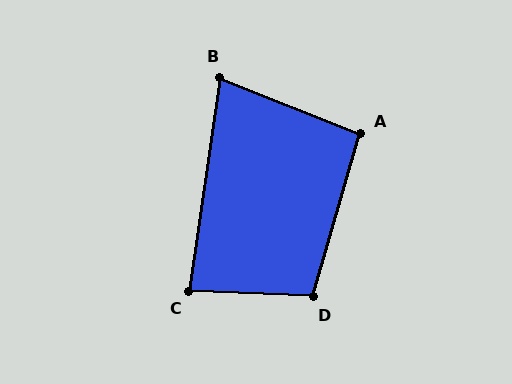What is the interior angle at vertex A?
Approximately 96 degrees (obtuse).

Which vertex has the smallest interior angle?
B, at approximately 77 degrees.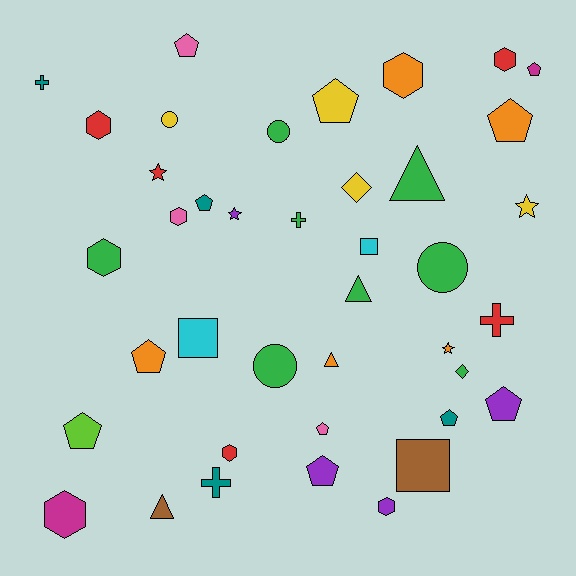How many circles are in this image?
There are 4 circles.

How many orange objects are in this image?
There are 5 orange objects.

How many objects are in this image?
There are 40 objects.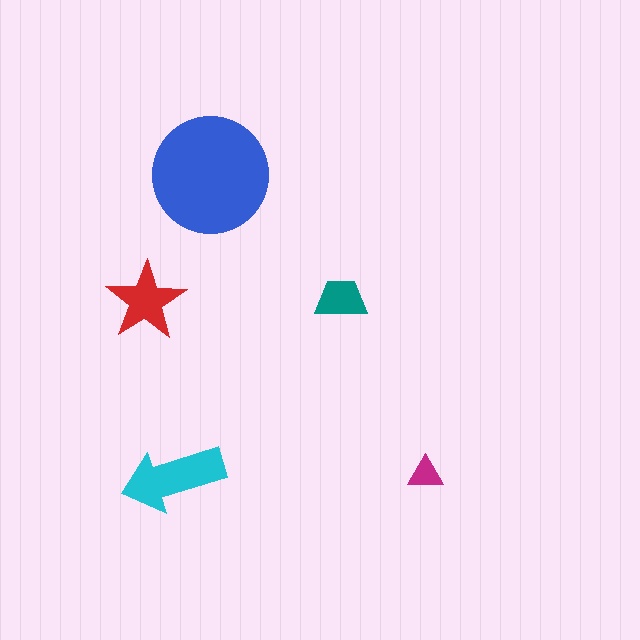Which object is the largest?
The blue circle.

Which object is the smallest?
The magenta triangle.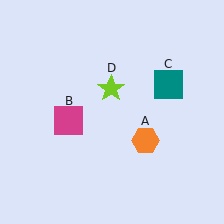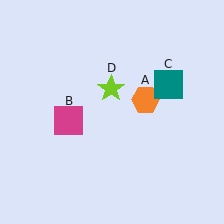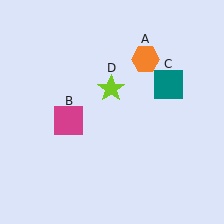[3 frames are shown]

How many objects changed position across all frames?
1 object changed position: orange hexagon (object A).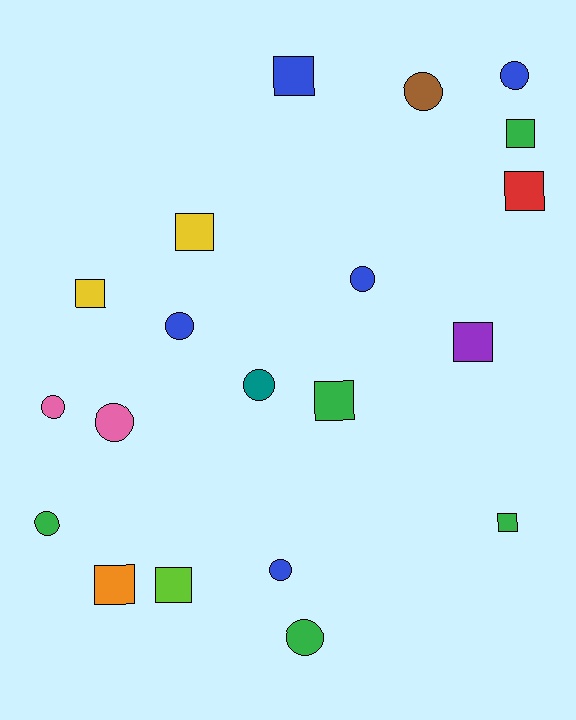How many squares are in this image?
There are 10 squares.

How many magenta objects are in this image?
There are no magenta objects.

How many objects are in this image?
There are 20 objects.